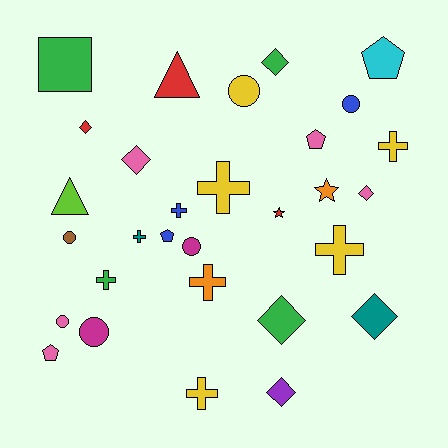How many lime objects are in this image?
There is 1 lime object.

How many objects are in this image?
There are 30 objects.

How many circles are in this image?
There are 6 circles.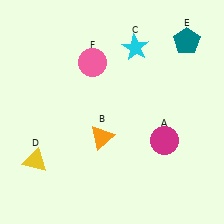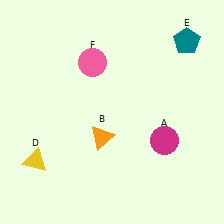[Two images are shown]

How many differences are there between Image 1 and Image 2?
There is 1 difference between the two images.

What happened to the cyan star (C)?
The cyan star (C) was removed in Image 2. It was in the top-right area of Image 1.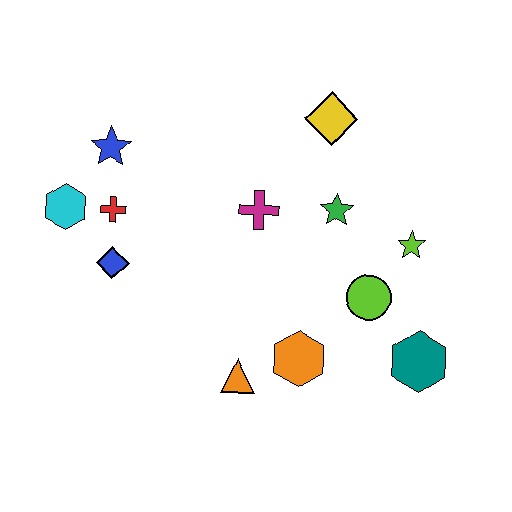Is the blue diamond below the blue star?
Yes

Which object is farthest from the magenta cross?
The teal hexagon is farthest from the magenta cross.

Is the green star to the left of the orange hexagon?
No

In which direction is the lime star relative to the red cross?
The lime star is to the right of the red cross.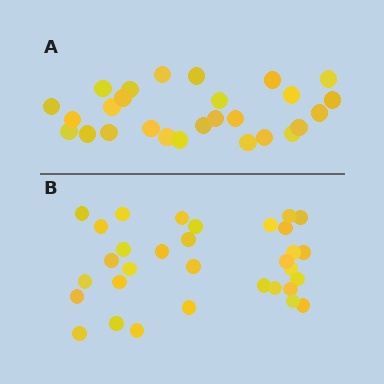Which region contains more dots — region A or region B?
Region B (the bottom region) has more dots.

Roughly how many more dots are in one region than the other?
Region B has about 5 more dots than region A.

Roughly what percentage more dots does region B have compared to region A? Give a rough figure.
About 20% more.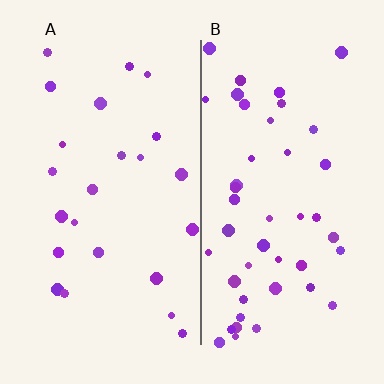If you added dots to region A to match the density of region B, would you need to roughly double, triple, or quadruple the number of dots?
Approximately double.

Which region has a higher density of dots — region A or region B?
B (the right).